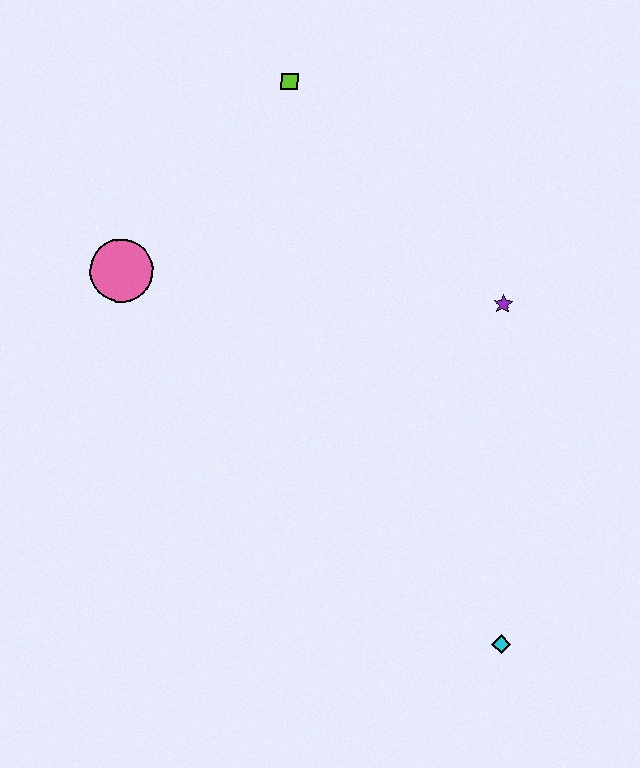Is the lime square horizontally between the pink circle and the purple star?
Yes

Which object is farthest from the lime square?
The cyan diamond is farthest from the lime square.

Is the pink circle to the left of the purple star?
Yes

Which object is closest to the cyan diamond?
The purple star is closest to the cyan diamond.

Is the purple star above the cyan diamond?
Yes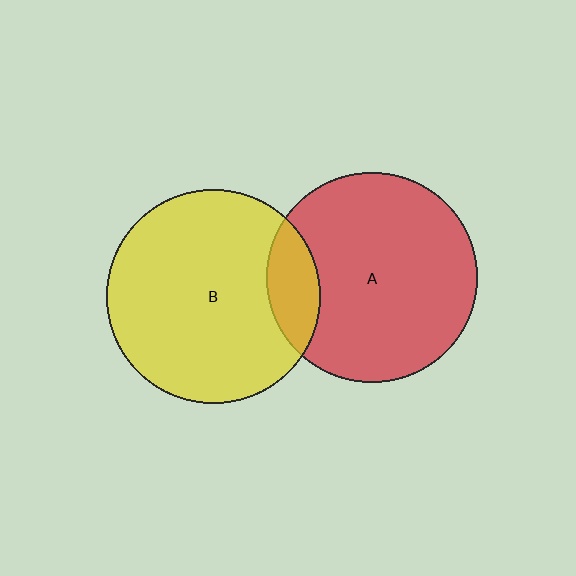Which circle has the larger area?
Circle B (yellow).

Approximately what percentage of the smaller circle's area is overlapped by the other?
Approximately 15%.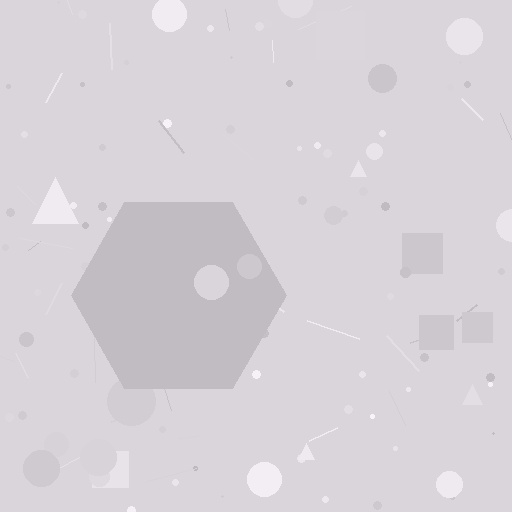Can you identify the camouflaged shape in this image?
The camouflaged shape is a hexagon.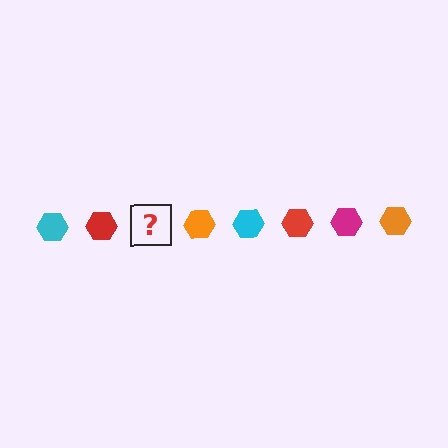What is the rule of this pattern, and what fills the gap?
The rule is that the pattern cycles through cyan, red, magenta, orange hexagons. The gap should be filled with a magenta hexagon.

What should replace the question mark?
The question mark should be replaced with a magenta hexagon.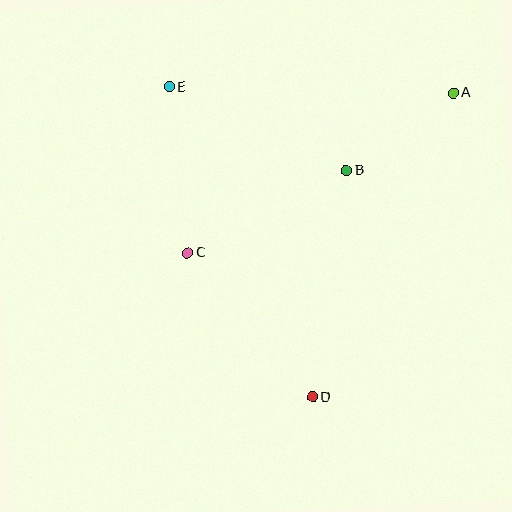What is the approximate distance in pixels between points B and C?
The distance between B and C is approximately 179 pixels.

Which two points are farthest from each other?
Points D and E are farthest from each other.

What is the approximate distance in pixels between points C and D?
The distance between C and D is approximately 191 pixels.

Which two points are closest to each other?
Points A and B are closest to each other.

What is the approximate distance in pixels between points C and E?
The distance between C and E is approximately 166 pixels.